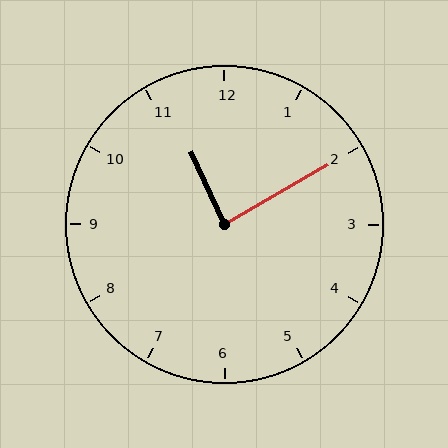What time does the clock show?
11:10.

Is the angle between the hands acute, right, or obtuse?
It is right.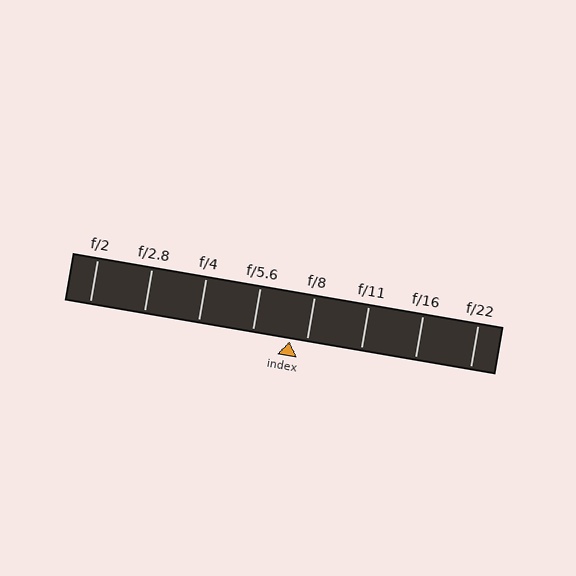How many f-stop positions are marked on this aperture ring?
There are 8 f-stop positions marked.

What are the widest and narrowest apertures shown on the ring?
The widest aperture shown is f/2 and the narrowest is f/22.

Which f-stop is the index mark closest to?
The index mark is closest to f/8.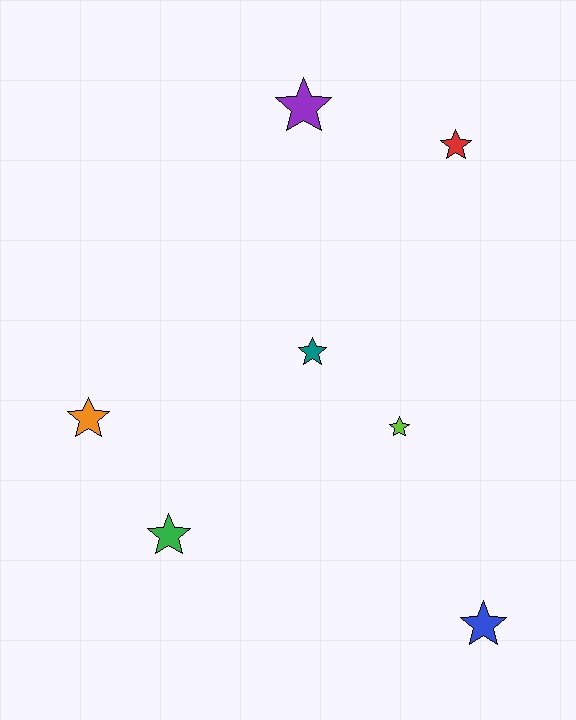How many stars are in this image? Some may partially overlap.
There are 7 stars.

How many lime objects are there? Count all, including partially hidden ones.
There is 1 lime object.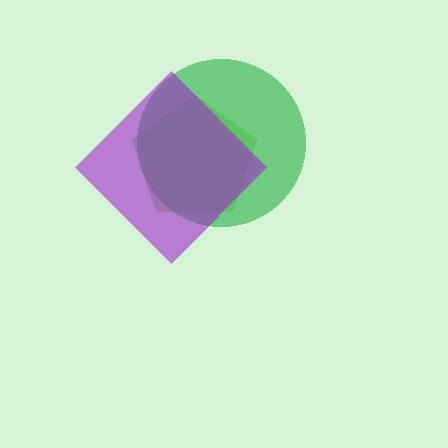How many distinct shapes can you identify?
There are 3 distinct shapes: a lime pentagon, a green circle, a purple diamond.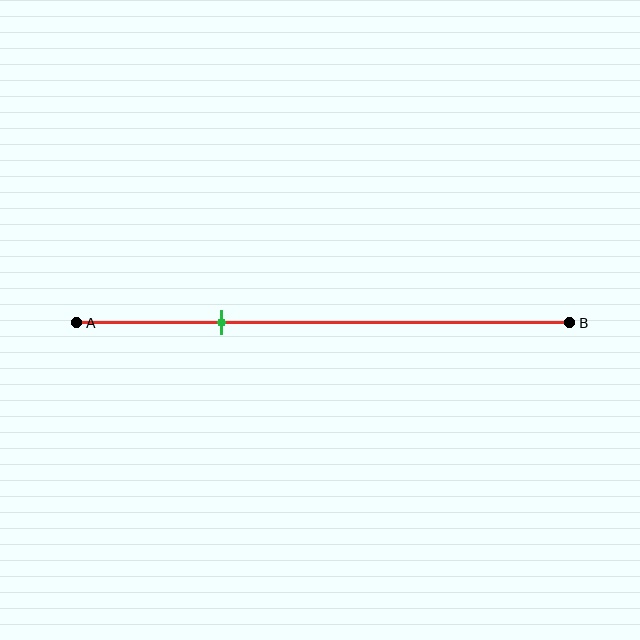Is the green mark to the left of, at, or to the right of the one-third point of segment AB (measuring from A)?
The green mark is to the left of the one-third point of segment AB.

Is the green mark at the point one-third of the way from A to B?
No, the mark is at about 30% from A, not at the 33% one-third point.